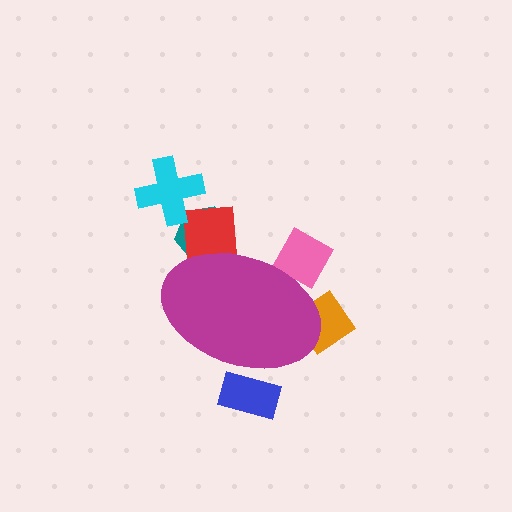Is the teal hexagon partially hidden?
Yes, the teal hexagon is partially hidden behind the magenta ellipse.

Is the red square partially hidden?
Yes, the red square is partially hidden behind the magenta ellipse.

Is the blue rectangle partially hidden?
Yes, the blue rectangle is partially hidden behind the magenta ellipse.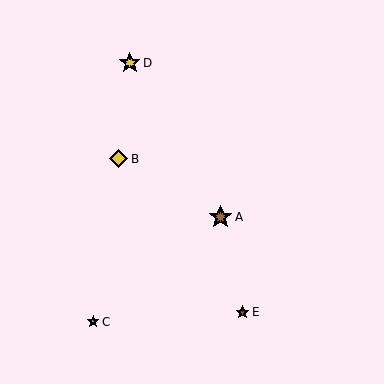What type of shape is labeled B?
Shape B is a yellow diamond.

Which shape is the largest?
The brown star (labeled A) is the largest.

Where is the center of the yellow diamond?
The center of the yellow diamond is at (119, 159).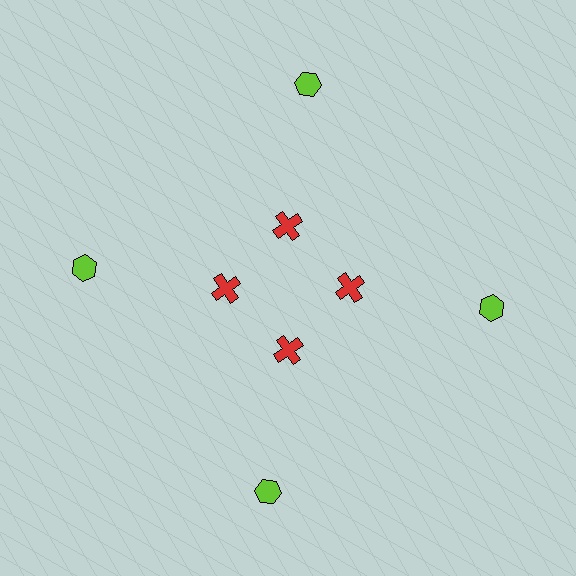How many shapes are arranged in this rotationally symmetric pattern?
There are 8 shapes, arranged in 4 groups of 2.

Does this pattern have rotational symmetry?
Yes, this pattern has 4-fold rotational symmetry. It looks the same after rotating 90 degrees around the center.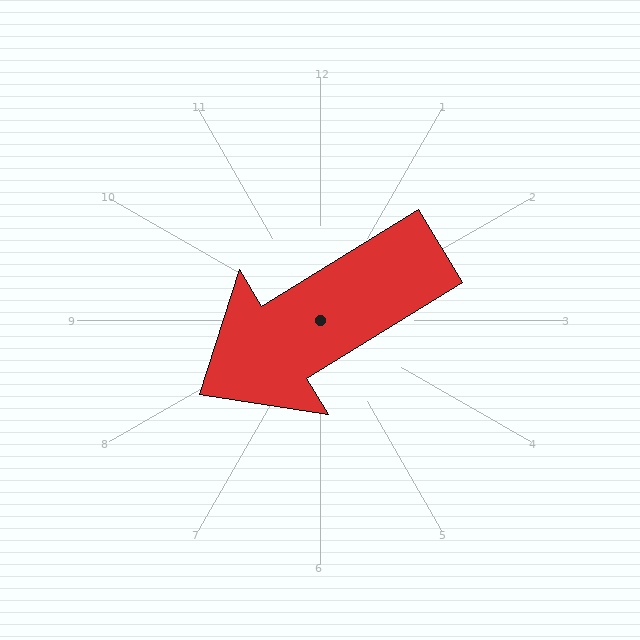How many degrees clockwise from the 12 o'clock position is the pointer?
Approximately 238 degrees.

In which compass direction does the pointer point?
Southwest.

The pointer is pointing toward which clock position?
Roughly 8 o'clock.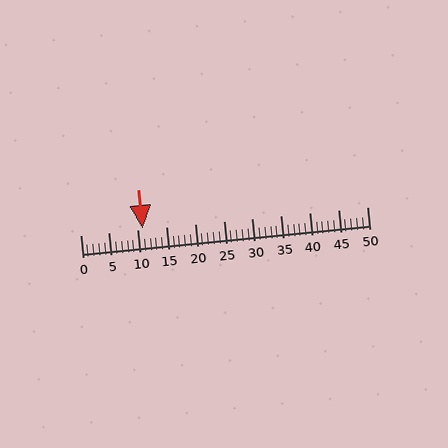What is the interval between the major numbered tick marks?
The major tick marks are spaced 5 units apart.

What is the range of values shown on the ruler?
The ruler shows values from 0 to 50.